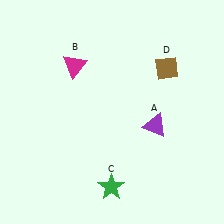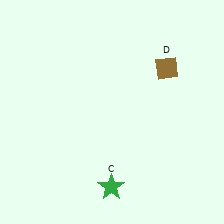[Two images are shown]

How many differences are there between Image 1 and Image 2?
There are 2 differences between the two images.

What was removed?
The purple triangle (A), the magenta triangle (B) were removed in Image 2.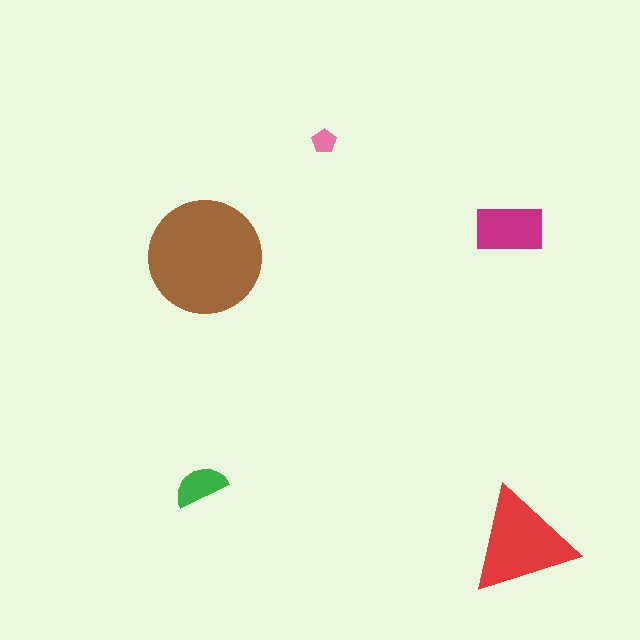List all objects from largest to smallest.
The brown circle, the red triangle, the magenta rectangle, the green semicircle, the pink pentagon.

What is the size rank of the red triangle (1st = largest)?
2nd.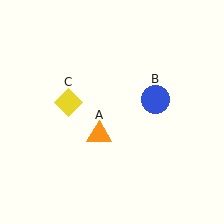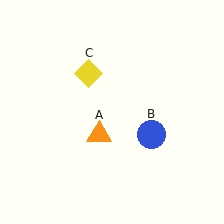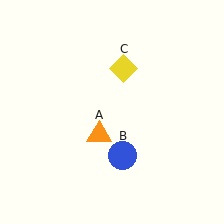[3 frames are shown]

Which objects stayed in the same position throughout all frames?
Orange triangle (object A) remained stationary.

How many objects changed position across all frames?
2 objects changed position: blue circle (object B), yellow diamond (object C).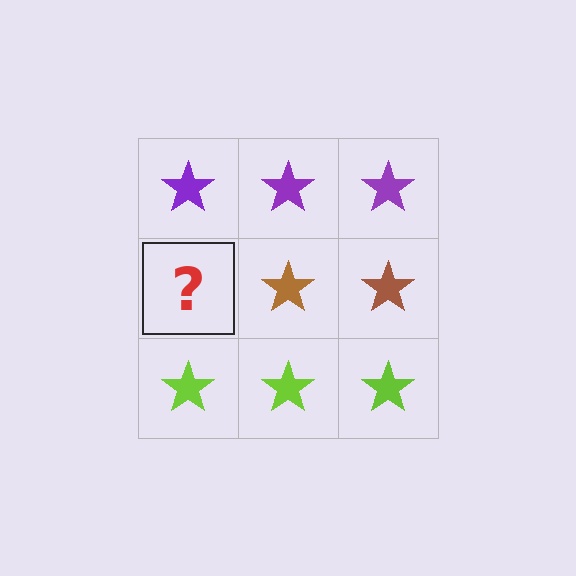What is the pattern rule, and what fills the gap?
The rule is that each row has a consistent color. The gap should be filled with a brown star.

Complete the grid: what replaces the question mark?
The question mark should be replaced with a brown star.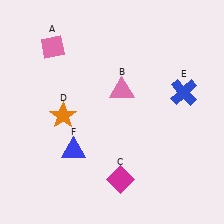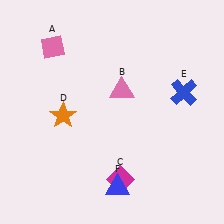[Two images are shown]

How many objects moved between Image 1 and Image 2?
1 object moved between the two images.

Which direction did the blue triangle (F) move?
The blue triangle (F) moved right.